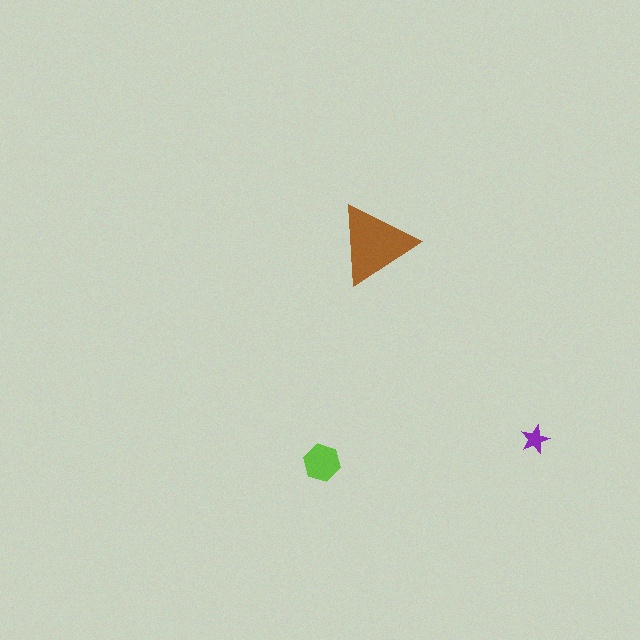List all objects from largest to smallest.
The brown triangle, the lime hexagon, the purple star.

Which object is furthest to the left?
The lime hexagon is leftmost.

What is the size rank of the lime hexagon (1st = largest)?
2nd.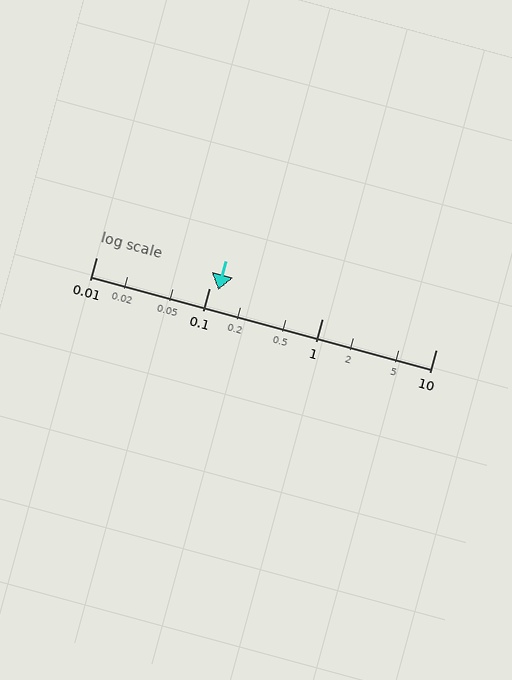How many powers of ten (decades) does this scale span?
The scale spans 3 decades, from 0.01 to 10.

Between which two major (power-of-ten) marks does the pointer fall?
The pointer is between 0.1 and 1.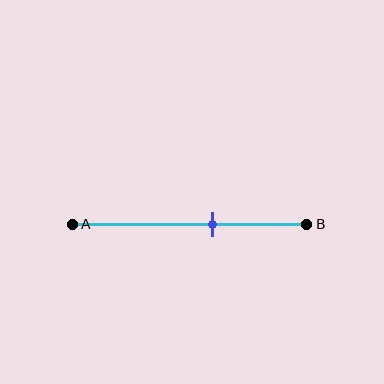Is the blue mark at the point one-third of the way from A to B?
No, the mark is at about 60% from A, not at the 33% one-third point.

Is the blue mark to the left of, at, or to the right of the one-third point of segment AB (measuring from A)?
The blue mark is to the right of the one-third point of segment AB.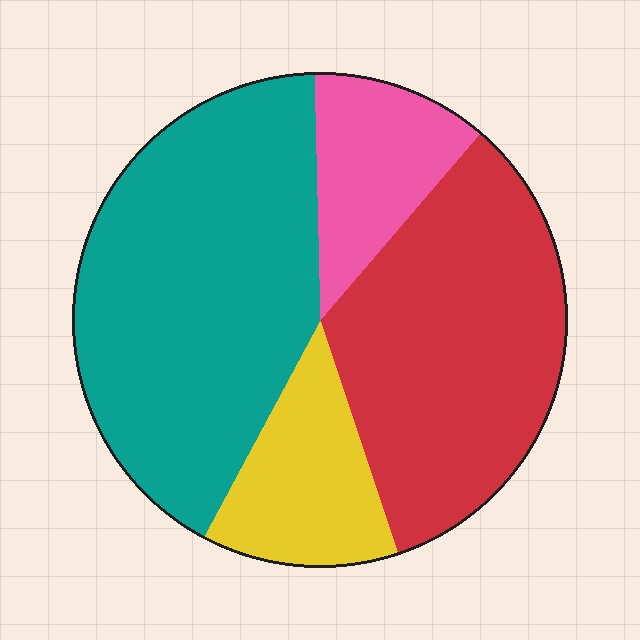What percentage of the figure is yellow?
Yellow takes up about one eighth (1/8) of the figure.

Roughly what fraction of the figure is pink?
Pink takes up about one eighth (1/8) of the figure.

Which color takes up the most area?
Teal, at roughly 40%.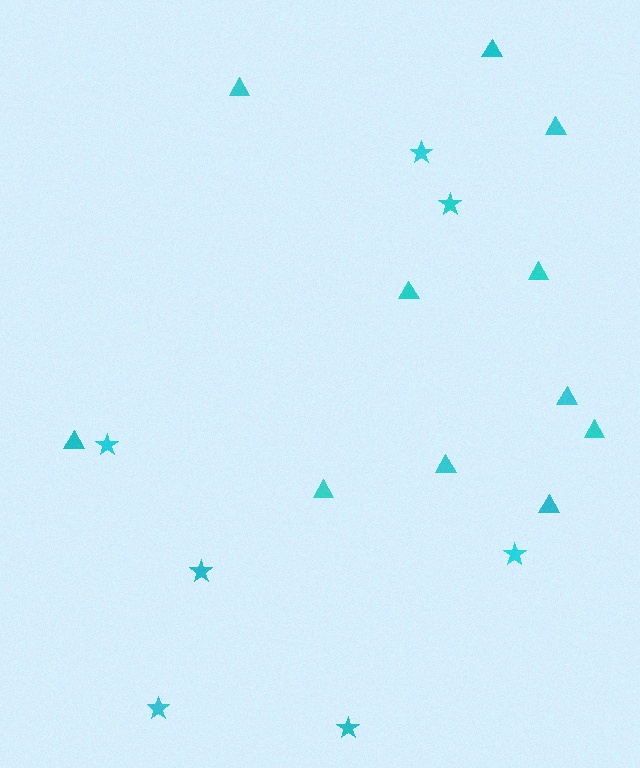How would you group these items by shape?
There are 2 groups: one group of stars (7) and one group of triangles (11).